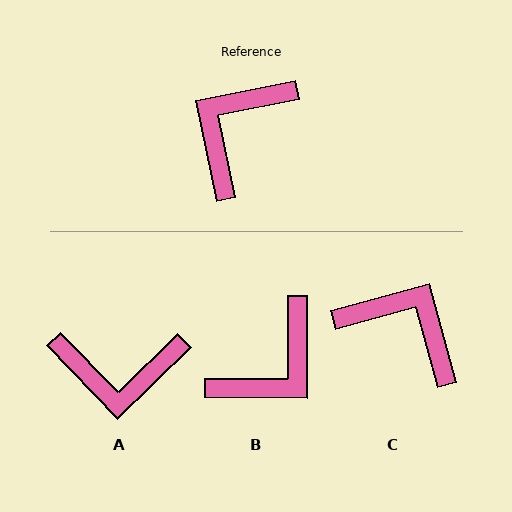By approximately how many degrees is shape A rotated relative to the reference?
Approximately 123 degrees counter-clockwise.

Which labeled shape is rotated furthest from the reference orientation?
B, about 168 degrees away.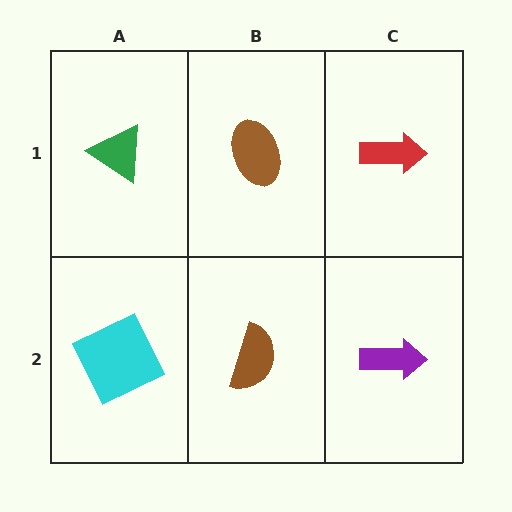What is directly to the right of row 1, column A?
A brown ellipse.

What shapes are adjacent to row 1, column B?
A brown semicircle (row 2, column B), a green triangle (row 1, column A), a red arrow (row 1, column C).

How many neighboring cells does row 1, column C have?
2.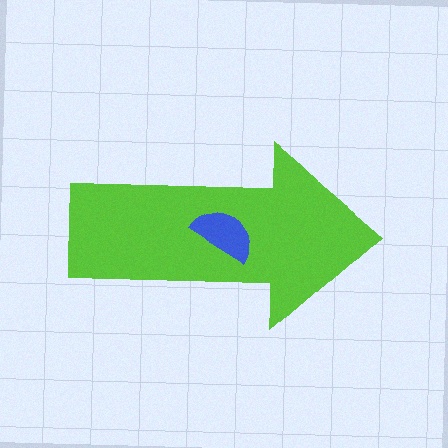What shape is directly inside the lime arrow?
The blue semicircle.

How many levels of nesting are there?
2.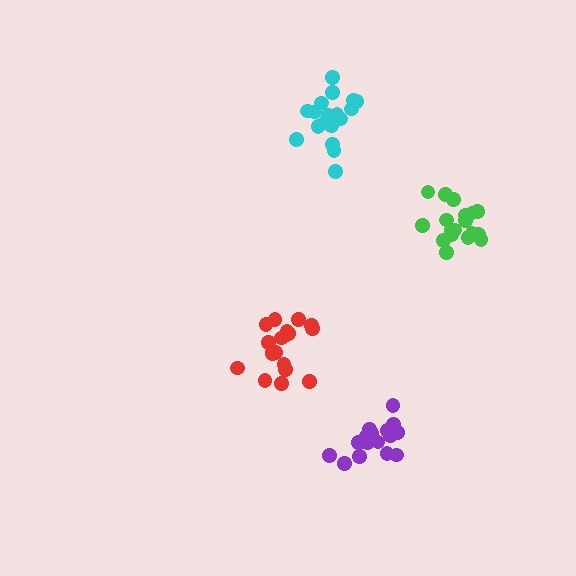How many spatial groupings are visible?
There are 4 spatial groupings.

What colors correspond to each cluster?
The clusters are colored: cyan, green, red, purple.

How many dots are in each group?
Group 1: 20 dots, Group 2: 18 dots, Group 3: 19 dots, Group 4: 16 dots (73 total).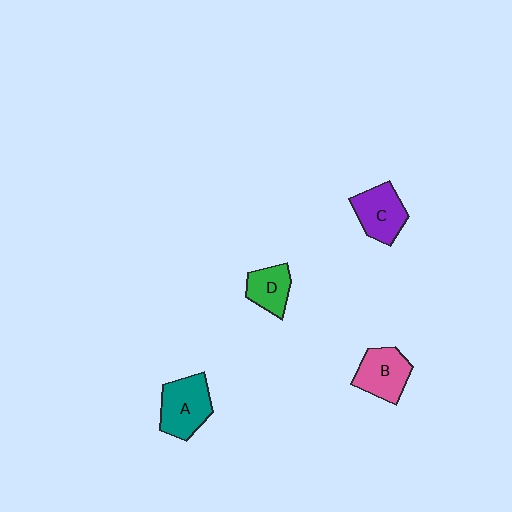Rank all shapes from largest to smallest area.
From largest to smallest: A (teal), B (pink), C (purple), D (green).